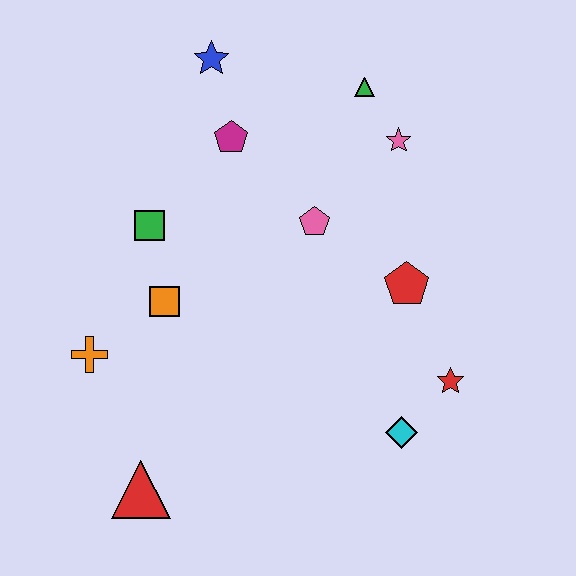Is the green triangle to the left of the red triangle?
No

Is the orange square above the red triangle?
Yes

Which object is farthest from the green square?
The red star is farthest from the green square.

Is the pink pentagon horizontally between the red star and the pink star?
No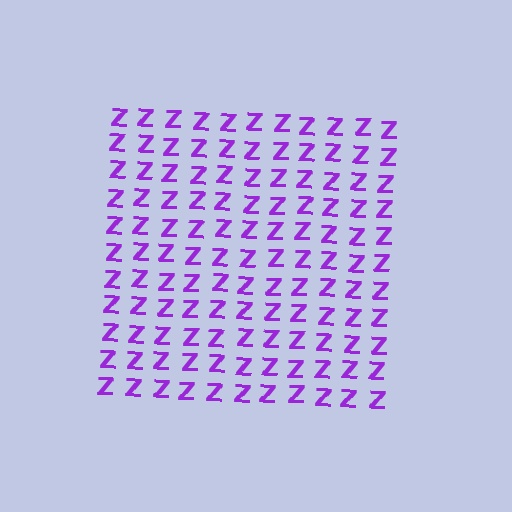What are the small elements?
The small elements are letter Z's.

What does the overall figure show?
The overall figure shows a square.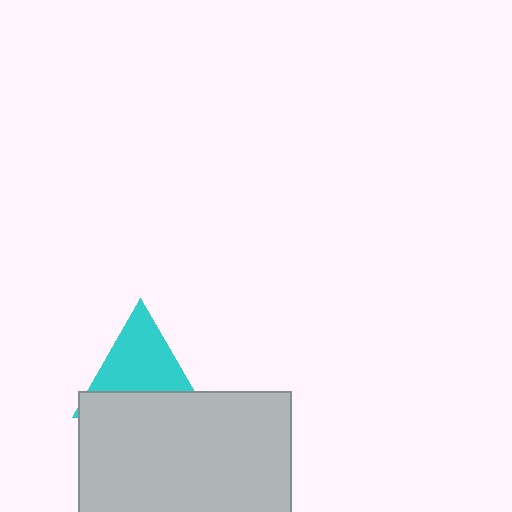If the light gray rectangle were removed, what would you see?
You would see the complete cyan triangle.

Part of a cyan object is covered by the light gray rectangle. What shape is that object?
It is a triangle.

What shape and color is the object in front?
The object in front is a light gray rectangle.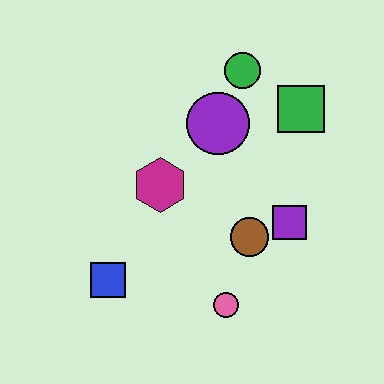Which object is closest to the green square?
The green circle is closest to the green square.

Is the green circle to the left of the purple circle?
No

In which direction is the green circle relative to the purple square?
The green circle is above the purple square.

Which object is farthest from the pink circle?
The green circle is farthest from the pink circle.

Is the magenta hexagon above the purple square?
Yes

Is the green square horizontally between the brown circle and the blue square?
No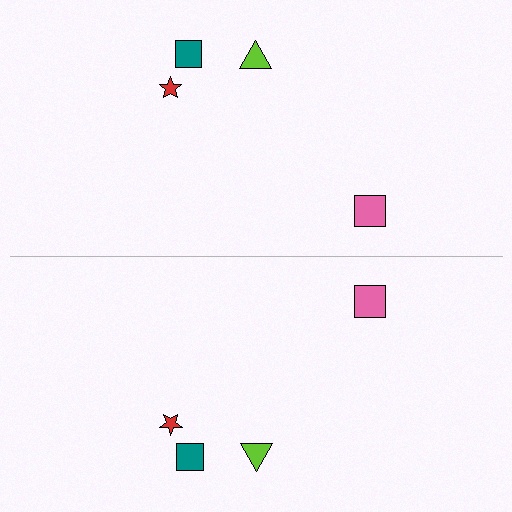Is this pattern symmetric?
Yes, this pattern has bilateral (reflection) symmetry.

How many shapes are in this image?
There are 8 shapes in this image.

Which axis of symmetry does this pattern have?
The pattern has a horizontal axis of symmetry running through the center of the image.